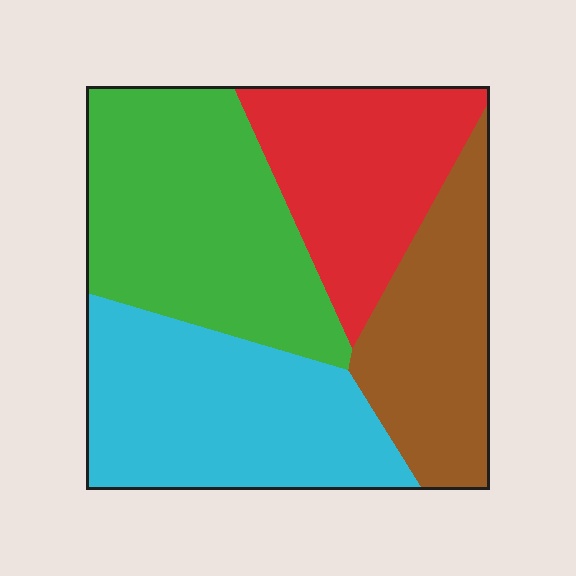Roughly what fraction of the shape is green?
Green takes up about one third (1/3) of the shape.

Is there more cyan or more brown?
Cyan.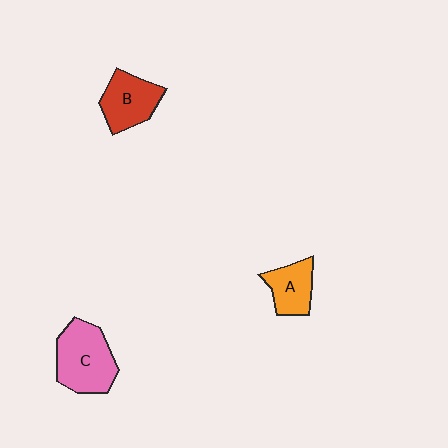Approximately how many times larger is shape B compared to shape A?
Approximately 1.3 times.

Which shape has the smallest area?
Shape A (orange).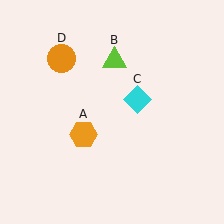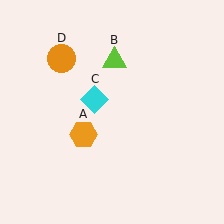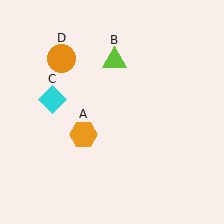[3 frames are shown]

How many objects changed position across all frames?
1 object changed position: cyan diamond (object C).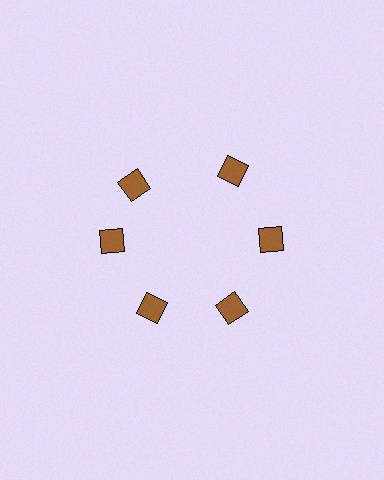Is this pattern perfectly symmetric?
No. The 6 brown diamonds are arranged in a ring, but one element near the 11 o'clock position is rotated out of alignment along the ring, breaking the 6-fold rotational symmetry.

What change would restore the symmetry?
The symmetry would be restored by rotating it back into even spacing with its neighbors so that all 6 diamonds sit at equal angles and equal distance from the center.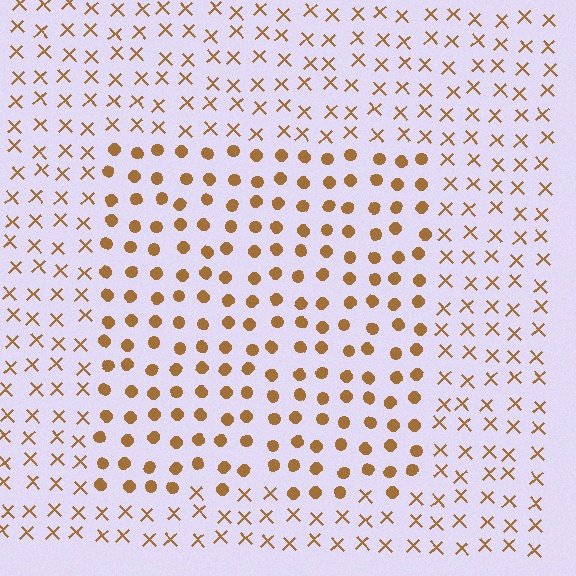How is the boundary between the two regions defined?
The boundary is defined by a change in element shape: circles inside vs. X marks outside. All elements share the same color and spacing.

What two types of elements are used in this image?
The image uses circles inside the rectangle region and X marks outside it.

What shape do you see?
I see a rectangle.